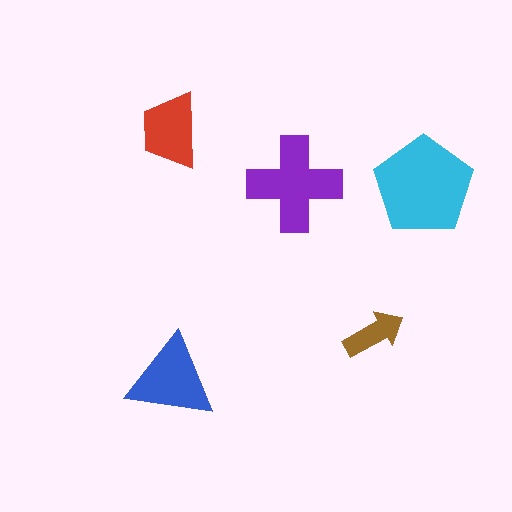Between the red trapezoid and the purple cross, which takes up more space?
The purple cross.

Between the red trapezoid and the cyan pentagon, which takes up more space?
The cyan pentagon.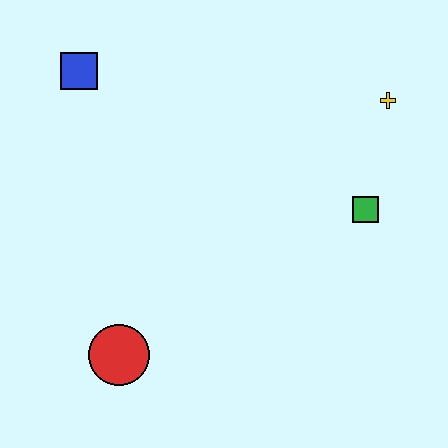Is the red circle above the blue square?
No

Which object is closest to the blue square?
The red circle is closest to the blue square.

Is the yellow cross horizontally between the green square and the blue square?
No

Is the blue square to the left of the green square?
Yes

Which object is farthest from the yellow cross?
The red circle is farthest from the yellow cross.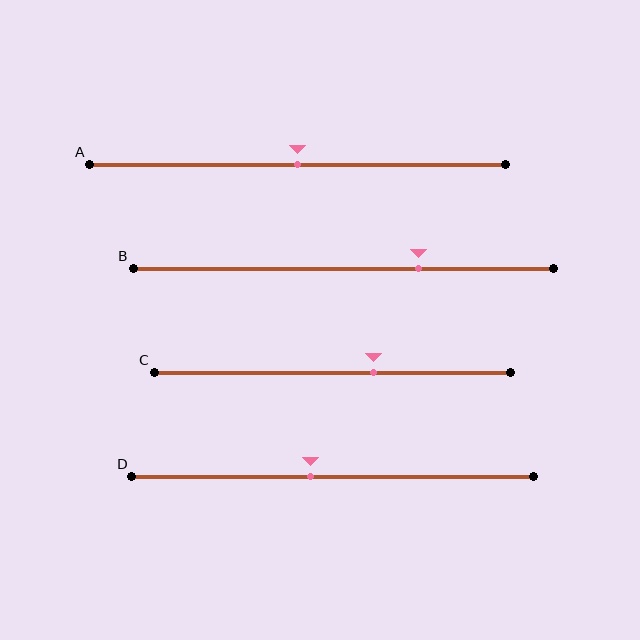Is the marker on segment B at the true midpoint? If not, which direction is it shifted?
No, the marker on segment B is shifted to the right by about 18% of the segment length.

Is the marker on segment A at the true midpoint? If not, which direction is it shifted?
Yes, the marker on segment A is at the true midpoint.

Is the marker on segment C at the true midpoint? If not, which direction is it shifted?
No, the marker on segment C is shifted to the right by about 12% of the segment length.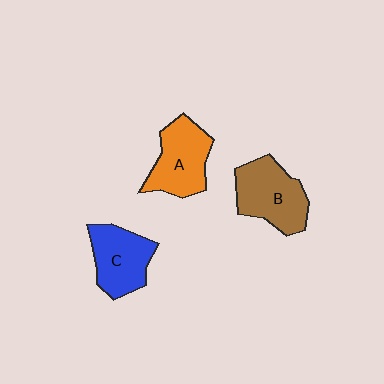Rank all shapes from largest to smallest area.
From largest to smallest: B (brown), A (orange), C (blue).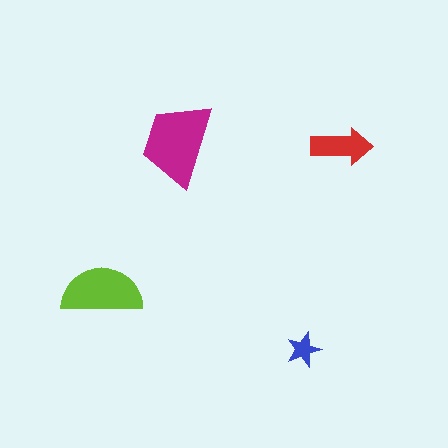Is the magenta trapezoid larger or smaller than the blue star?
Larger.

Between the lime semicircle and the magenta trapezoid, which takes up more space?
The magenta trapezoid.